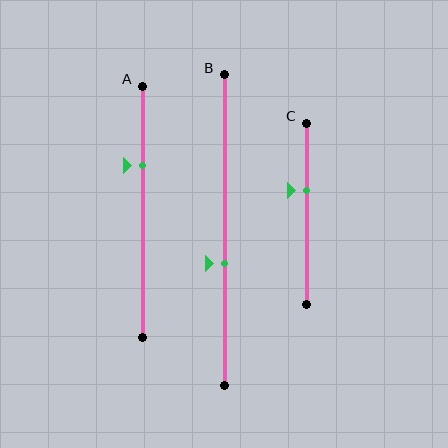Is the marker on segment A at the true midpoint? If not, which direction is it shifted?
No, the marker on segment A is shifted upward by about 19% of the segment length.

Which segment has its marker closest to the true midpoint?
Segment B has its marker closest to the true midpoint.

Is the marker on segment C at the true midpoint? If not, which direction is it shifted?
No, the marker on segment C is shifted upward by about 13% of the segment length.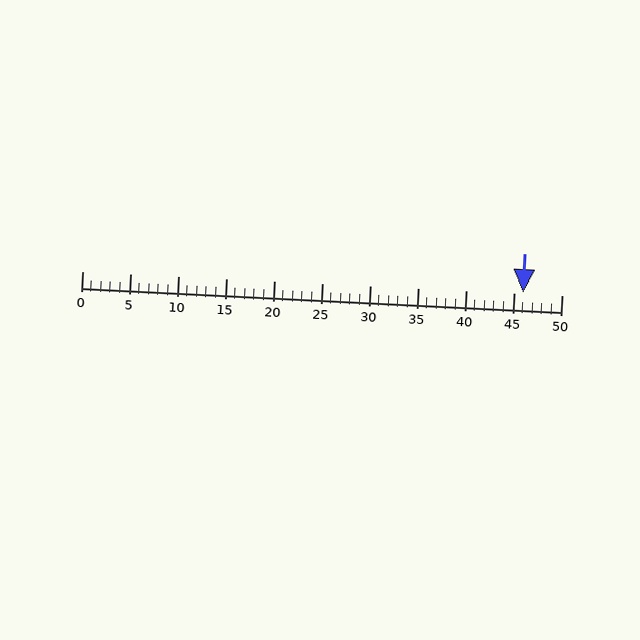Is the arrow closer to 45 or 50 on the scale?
The arrow is closer to 45.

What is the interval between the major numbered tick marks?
The major tick marks are spaced 5 units apart.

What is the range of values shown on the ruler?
The ruler shows values from 0 to 50.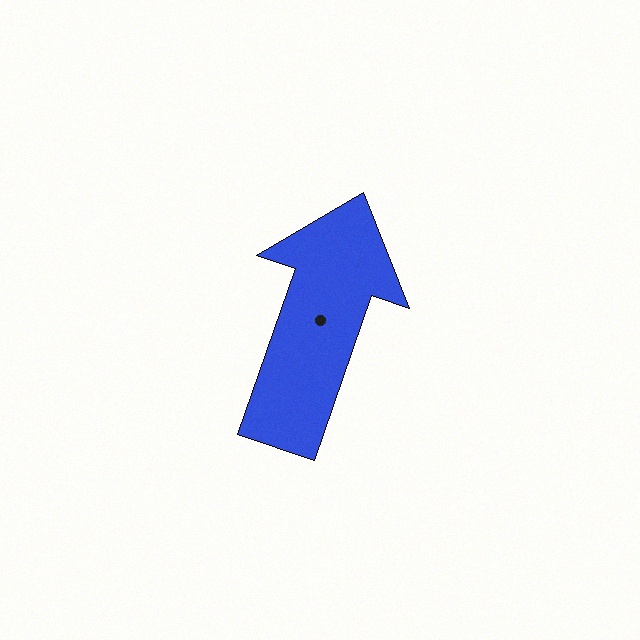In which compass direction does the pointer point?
North.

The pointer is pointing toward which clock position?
Roughly 1 o'clock.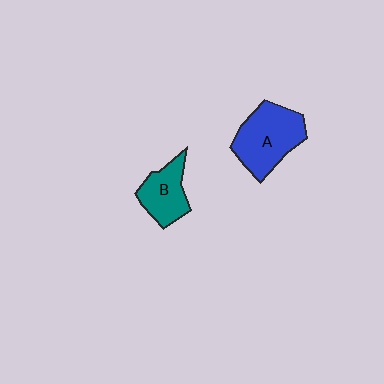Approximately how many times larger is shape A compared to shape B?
Approximately 1.5 times.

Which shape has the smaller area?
Shape B (teal).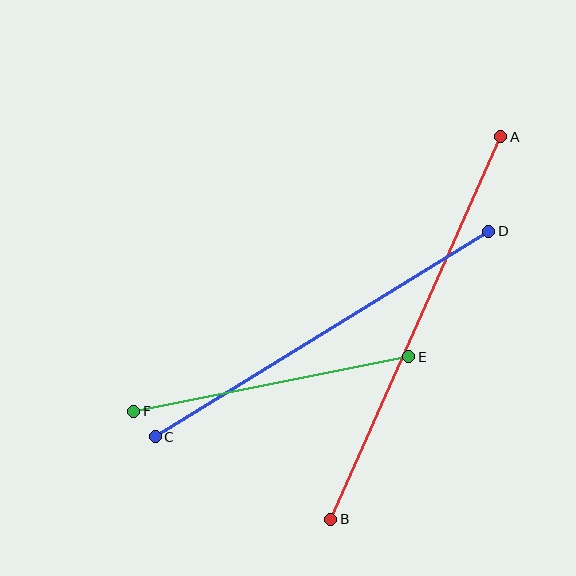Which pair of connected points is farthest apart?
Points A and B are farthest apart.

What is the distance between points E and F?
The distance is approximately 281 pixels.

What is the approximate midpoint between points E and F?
The midpoint is at approximately (271, 384) pixels.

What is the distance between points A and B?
The distance is approximately 418 pixels.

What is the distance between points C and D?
The distance is approximately 392 pixels.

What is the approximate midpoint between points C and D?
The midpoint is at approximately (322, 334) pixels.